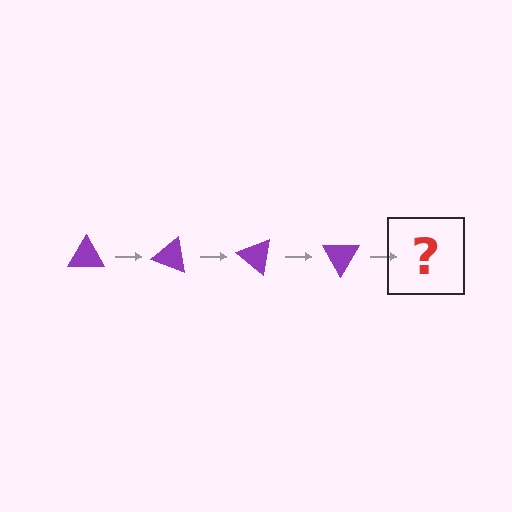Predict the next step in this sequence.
The next step is a purple triangle rotated 80 degrees.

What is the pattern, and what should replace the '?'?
The pattern is that the triangle rotates 20 degrees each step. The '?' should be a purple triangle rotated 80 degrees.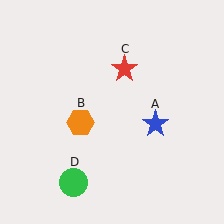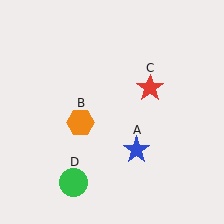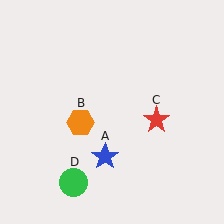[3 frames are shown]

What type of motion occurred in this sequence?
The blue star (object A), red star (object C) rotated clockwise around the center of the scene.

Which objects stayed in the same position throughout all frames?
Orange hexagon (object B) and green circle (object D) remained stationary.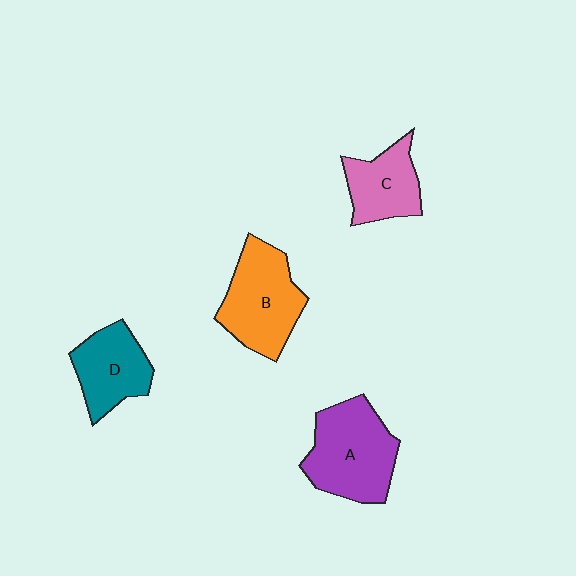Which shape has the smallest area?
Shape C (pink).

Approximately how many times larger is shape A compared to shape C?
Approximately 1.6 times.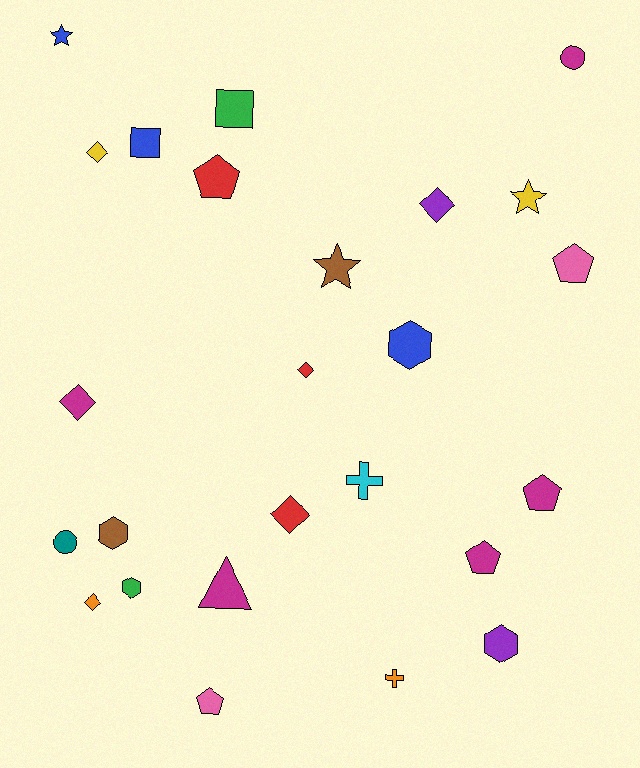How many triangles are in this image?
There is 1 triangle.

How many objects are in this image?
There are 25 objects.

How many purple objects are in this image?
There are 2 purple objects.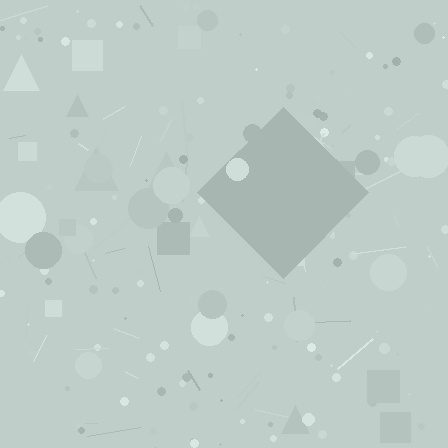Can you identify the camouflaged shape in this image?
The camouflaged shape is a diamond.